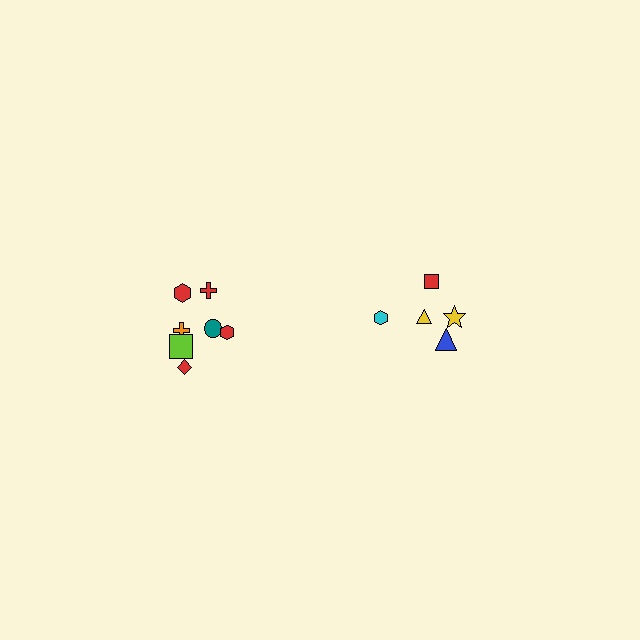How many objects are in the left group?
There are 7 objects.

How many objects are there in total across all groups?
There are 12 objects.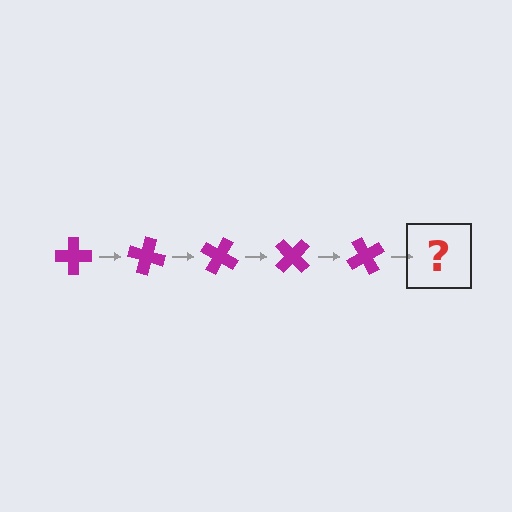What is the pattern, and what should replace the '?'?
The pattern is that the cross rotates 15 degrees each step. The '?' should be a magenta cross rotated 75 degrees.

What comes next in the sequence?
The next element should be a magenta cross rotated 75 degrees.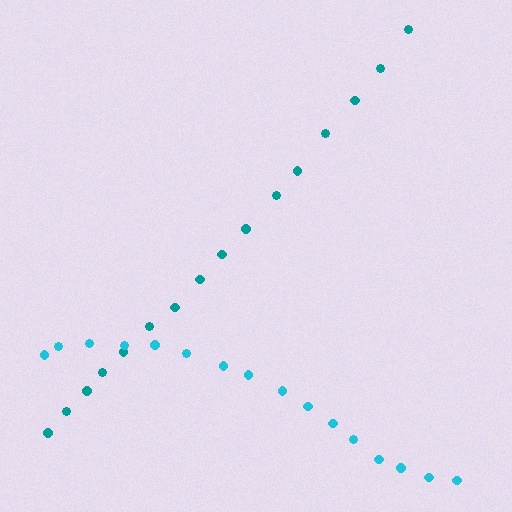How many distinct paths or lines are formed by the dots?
There are 2 distinct paths.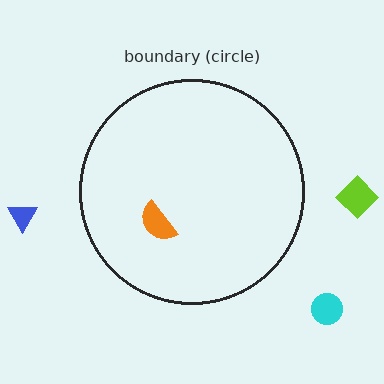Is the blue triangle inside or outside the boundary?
Outside.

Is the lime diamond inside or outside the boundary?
Outside.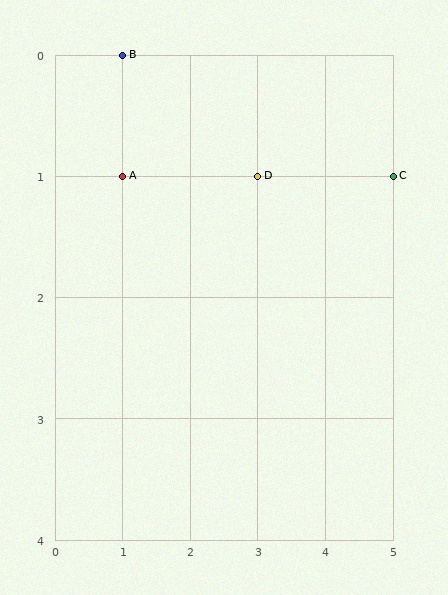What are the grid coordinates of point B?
Point B is at grid coordinates (1, 0).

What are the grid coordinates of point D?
Point D is at grid coordinates (3, 1).